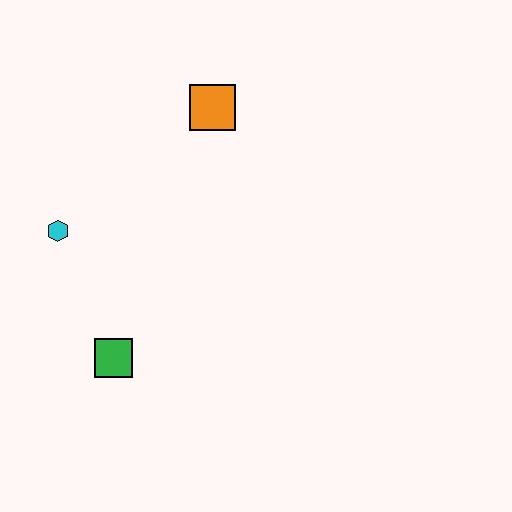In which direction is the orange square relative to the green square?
The orange square is above the green square.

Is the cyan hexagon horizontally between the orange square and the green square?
No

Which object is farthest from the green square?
The orange square is farthest from the green square.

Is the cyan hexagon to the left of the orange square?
Yes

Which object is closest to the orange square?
The cyan hexagon is closest to the orange square.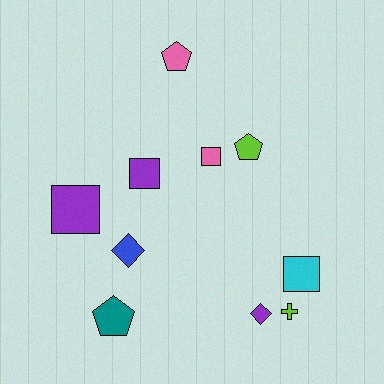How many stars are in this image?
There are no stars.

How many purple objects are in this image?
There are 3 purple objects.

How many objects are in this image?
There are 10 objects.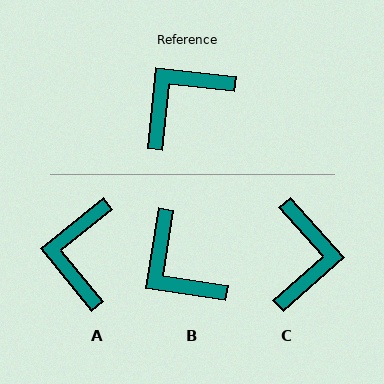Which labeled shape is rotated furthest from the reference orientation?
C, about 133 degrees away.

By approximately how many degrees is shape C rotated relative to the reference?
Approximately 133 degrees clockwise.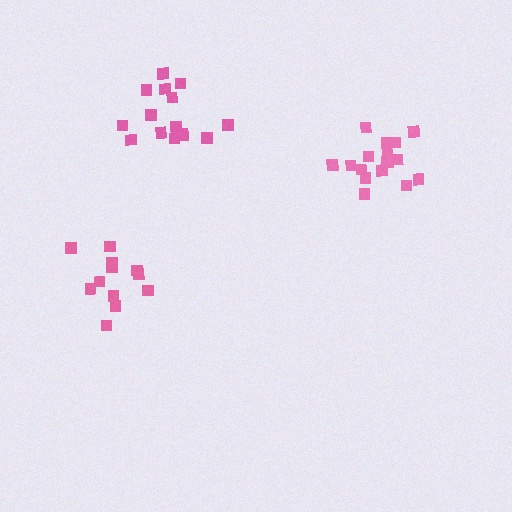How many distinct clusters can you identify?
There are 3 distinct clusters.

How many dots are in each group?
Group 1: 15 dots, Group 2: 12 dots, Group 3: 16 dots (43 total).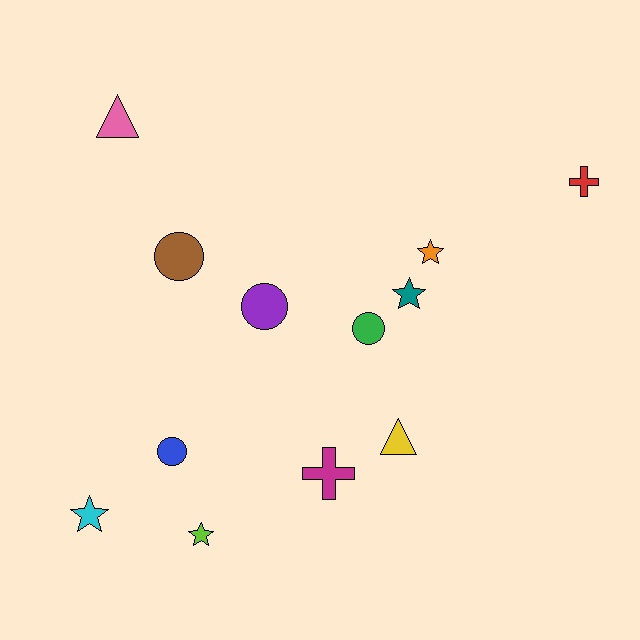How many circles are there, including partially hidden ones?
There are 4 circles.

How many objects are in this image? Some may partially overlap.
There are 12 objects.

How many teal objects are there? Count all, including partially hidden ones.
There is 1 teal object.